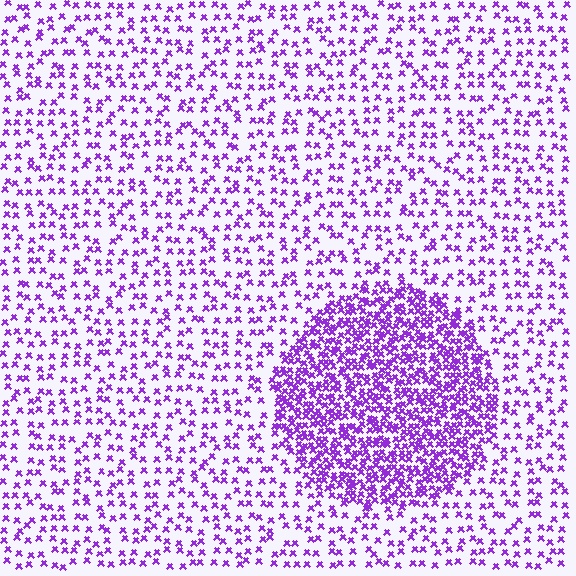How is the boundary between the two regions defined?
The boundary is defined by a change in element density (approximately 2.7x ratio). All elements are the same color, size, and shape.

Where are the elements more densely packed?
The elements are more densely packed inside the circle boundary.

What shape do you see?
I see a circle.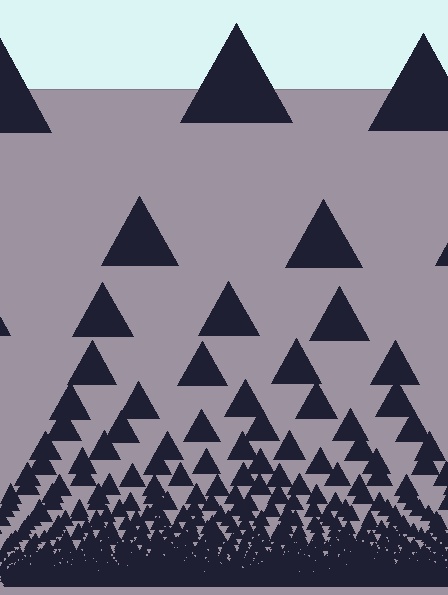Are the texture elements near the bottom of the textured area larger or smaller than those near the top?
Smaller. The gradient is inverted — elements near the bottom are smaller and denser.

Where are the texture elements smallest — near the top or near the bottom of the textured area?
Near the bottom.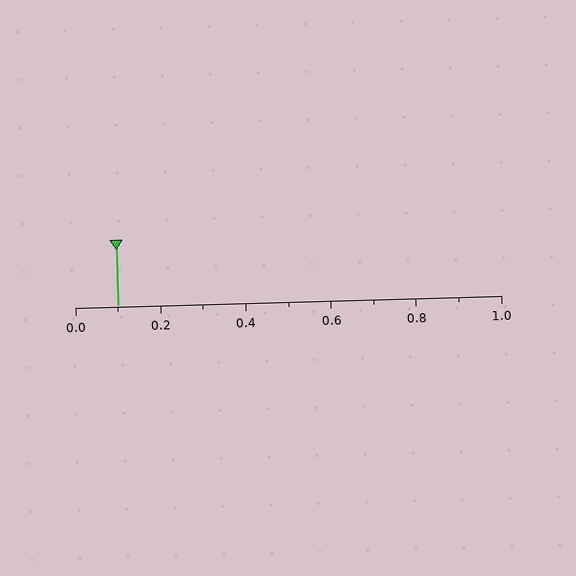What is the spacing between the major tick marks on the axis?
The major ticks are spaced 0.2 apart.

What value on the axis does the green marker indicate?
The marker indicates approximately 0.1.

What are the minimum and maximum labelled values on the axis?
The axis runs from 0.0 to 1.0.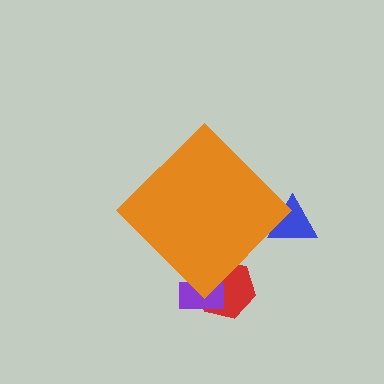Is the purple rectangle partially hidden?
Yes, the purple rectangle is partially hidden behind the orange diamond.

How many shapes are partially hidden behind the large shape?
3 shapes are partially hidden.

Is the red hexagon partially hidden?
Yes, the red hexagon is partially hidden behind the orange diamond.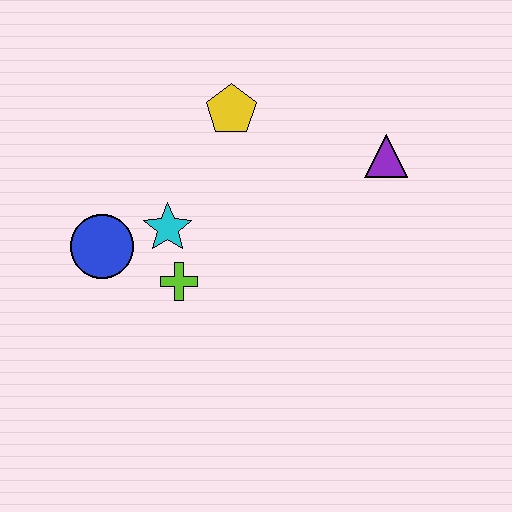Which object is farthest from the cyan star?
The purple triangle is farthest from the cyan star.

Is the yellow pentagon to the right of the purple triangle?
No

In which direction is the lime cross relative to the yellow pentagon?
The lime cross is below the yellow pentagon.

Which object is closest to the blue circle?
The cyan star is closest to the blue circle.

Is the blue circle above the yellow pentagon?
No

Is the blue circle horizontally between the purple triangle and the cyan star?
No